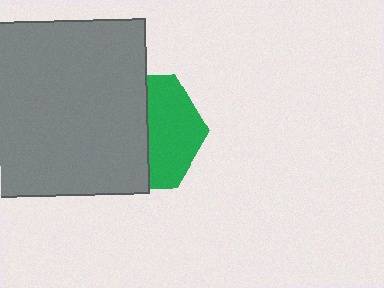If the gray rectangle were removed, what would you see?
You would see the complete green hexagon.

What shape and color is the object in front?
The object in front is a gray rectangle.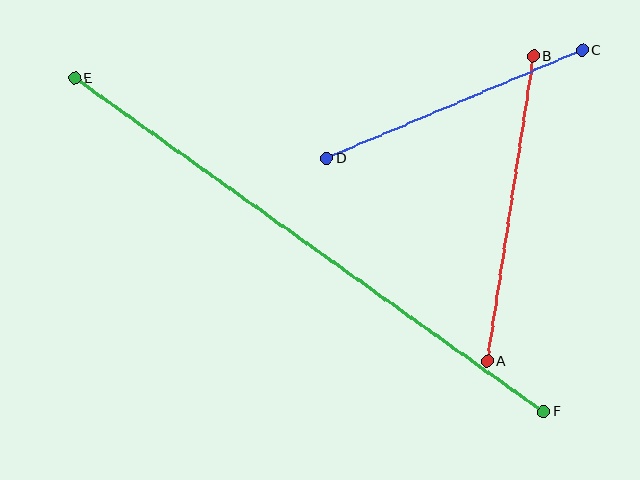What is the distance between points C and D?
The distance is approximately 277 pixels.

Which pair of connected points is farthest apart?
Points E and F are farthest apart.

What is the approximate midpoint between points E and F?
The midpoint is at approximately (309, 245) pixels.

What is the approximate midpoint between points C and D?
The midpoint is at approximately (454, 104) pixels.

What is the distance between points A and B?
The distance is approximately 308 pixels.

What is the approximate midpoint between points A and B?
The midpoint is at approximately (510, 209) pixels.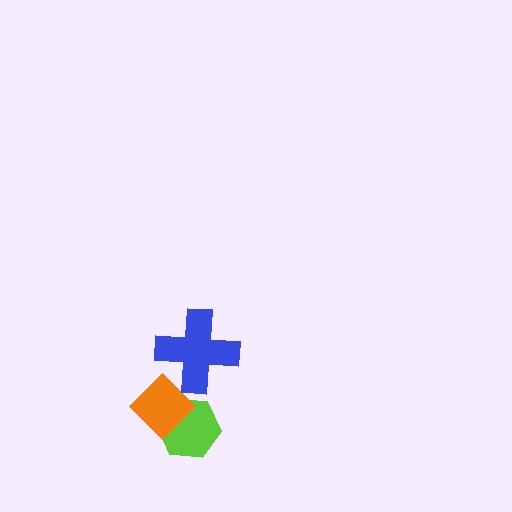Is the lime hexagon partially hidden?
Yes, it is partially covered by another shape.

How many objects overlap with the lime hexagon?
1 object overlaps with the lime hexagon.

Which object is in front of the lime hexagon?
The orange diamond is in front of the lime hexagon.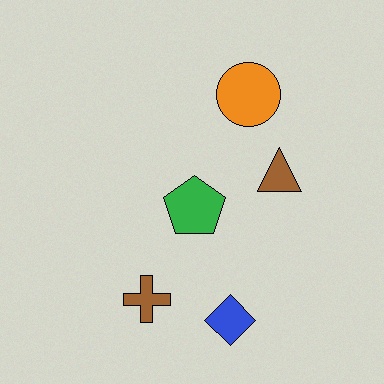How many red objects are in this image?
There are no red objects.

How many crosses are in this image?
There is 1 cross.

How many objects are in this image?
There are 5 objects.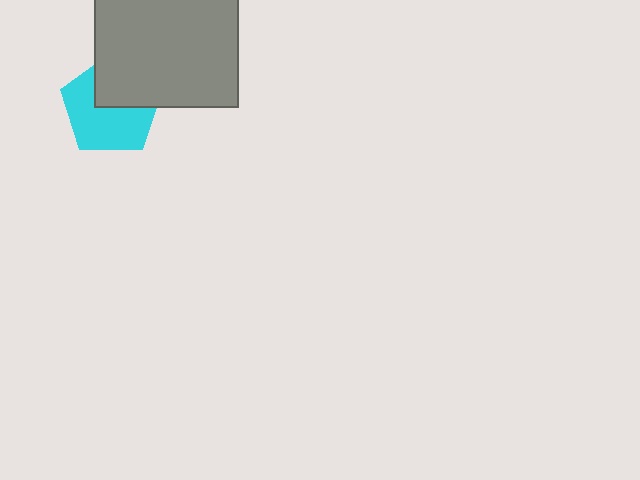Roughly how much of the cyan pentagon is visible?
About half of it is visible (roughly 61%).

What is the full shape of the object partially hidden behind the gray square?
The partially hidden object is a cyan pentagon.